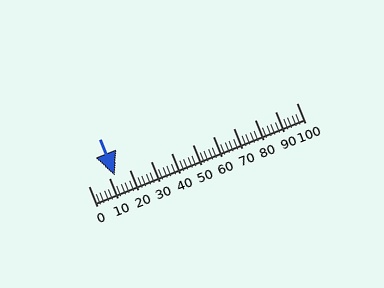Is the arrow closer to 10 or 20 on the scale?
The arrow is closer to 10.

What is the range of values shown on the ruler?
The ruler shows values from 0 to 100.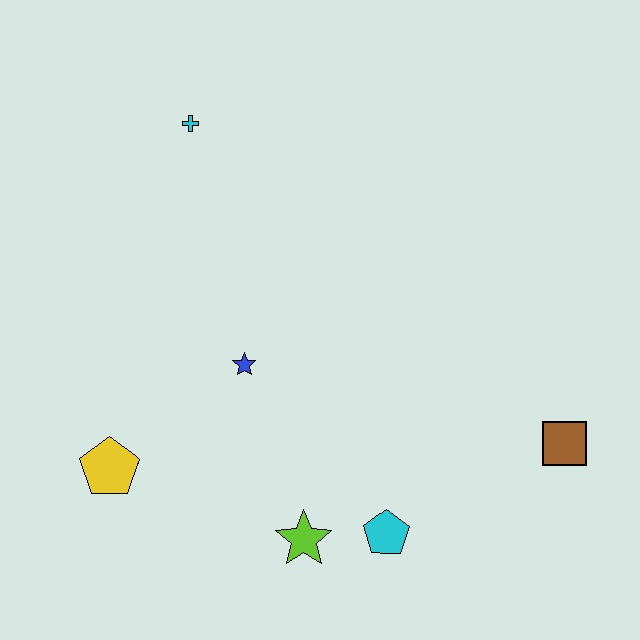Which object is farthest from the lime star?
The cyan cross is farthest from the lime star.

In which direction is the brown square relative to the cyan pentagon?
The brown square is to the right of the cyan pentagon.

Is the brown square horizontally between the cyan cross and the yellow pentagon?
No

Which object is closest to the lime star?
The cyan pentagon is closest to the lime star.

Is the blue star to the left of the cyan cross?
No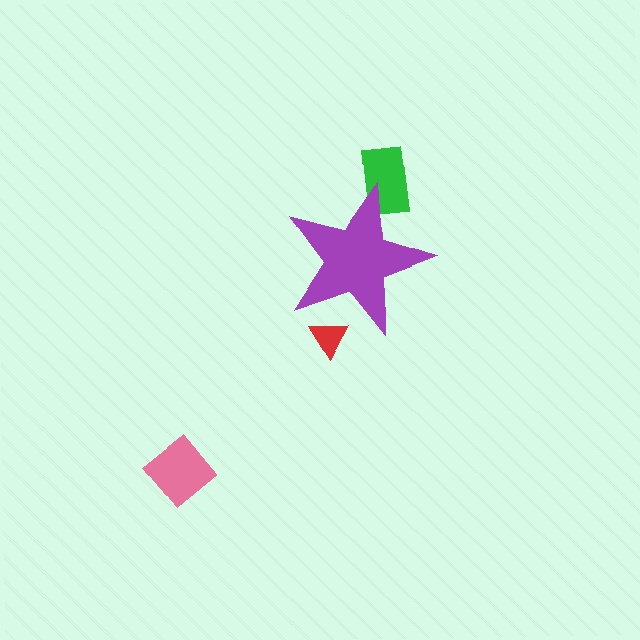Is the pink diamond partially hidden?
No, the pink diamond is fully visible.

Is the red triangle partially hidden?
Yes, the red triangle is partially hidden behind the purple star.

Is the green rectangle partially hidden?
Yes, the green rectangle is partially hidden behind the purple star.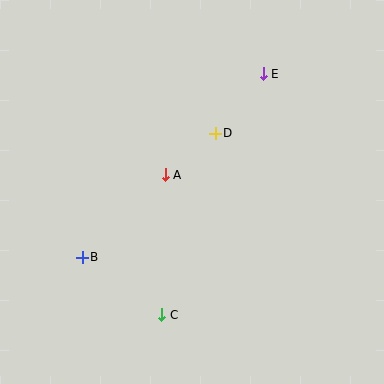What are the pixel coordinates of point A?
Point A is at (165, 175).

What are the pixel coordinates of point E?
Point E is at (263, 74).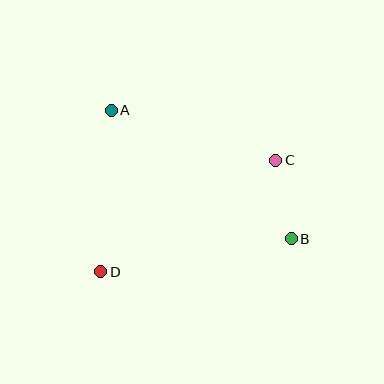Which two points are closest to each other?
Points B and C are closest to each other.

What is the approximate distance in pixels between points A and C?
The distance between A and C is approximately 172 pixels.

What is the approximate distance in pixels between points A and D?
The distance between A and D is approximately 162 pixels.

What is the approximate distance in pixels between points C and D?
The distance between C and D is approximately 208 pixels.